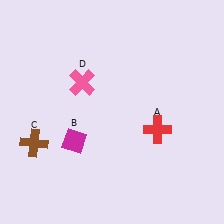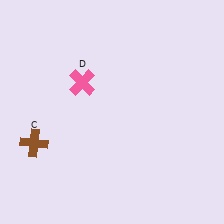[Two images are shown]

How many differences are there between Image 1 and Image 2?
There are 2 differences between the two images.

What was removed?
The magenta diamond (B), the red cross (A) were removed in Image 2.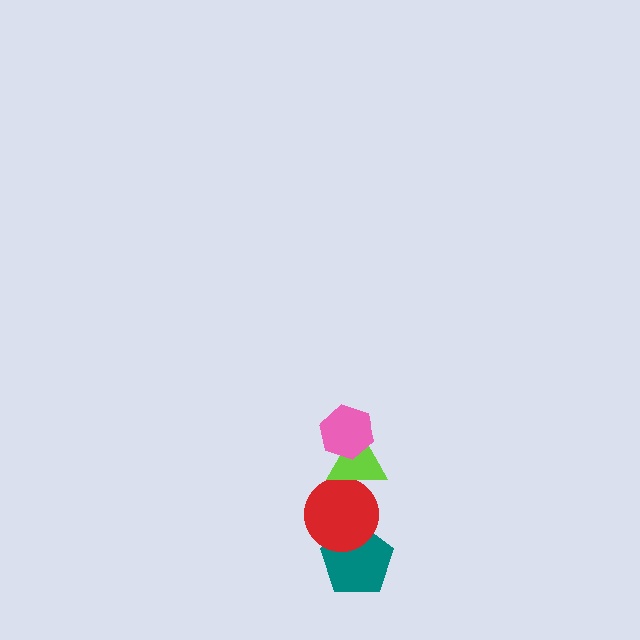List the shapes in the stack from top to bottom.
From top to bottom: the pink hexagon, the lime triangle, the red circle, the teal pentagon.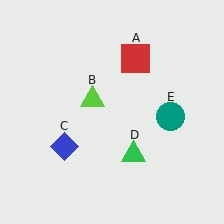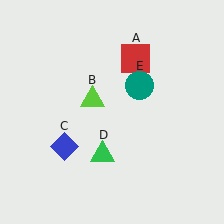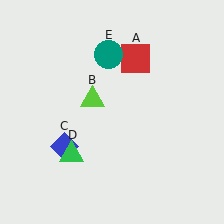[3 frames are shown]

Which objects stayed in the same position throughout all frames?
Red square (object A) and lime triangle (object B) and blue diamond (object C) remained stationary.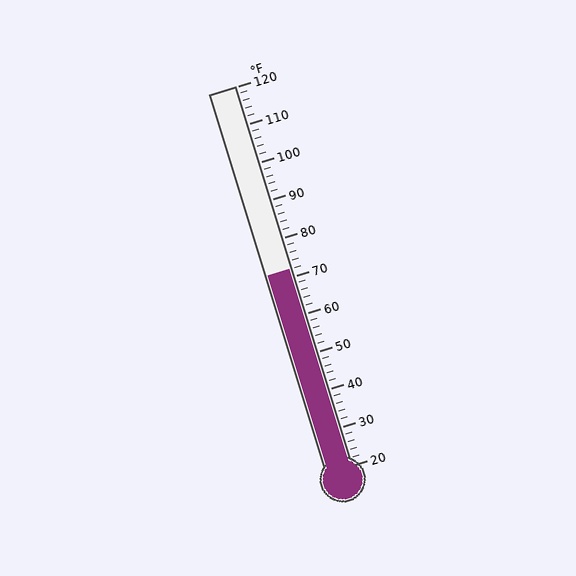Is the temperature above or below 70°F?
The temperature is above 70°F.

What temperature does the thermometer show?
The thermometer shows approximately 72°F.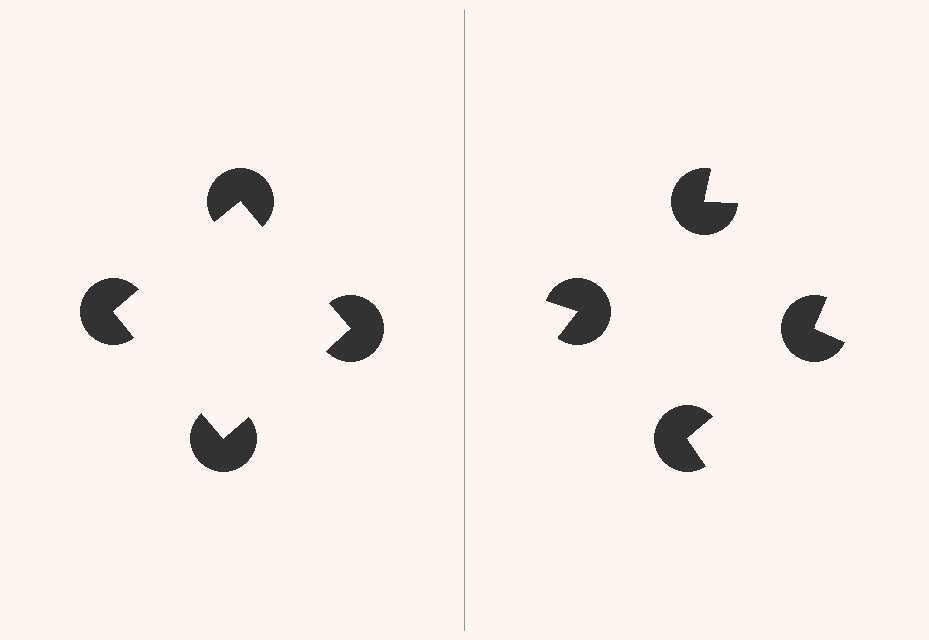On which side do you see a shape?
An illusory square appears on the left side. On the right side the wedge cuts are rotated, so no coherent shape forms.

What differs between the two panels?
The pac-man discs are positioned identically on both sides; only the wedge orientations differ. On the left they align to a square; on the right they are misaligned.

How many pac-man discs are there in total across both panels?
8 — 4 on each side.